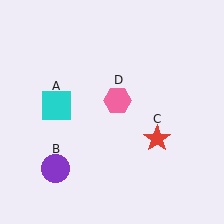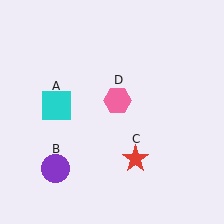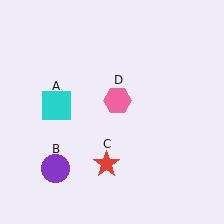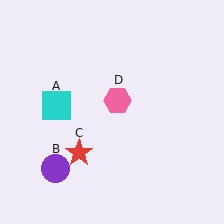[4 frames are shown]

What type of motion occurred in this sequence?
The red star (object C) rotated clockwise around the center of the scene.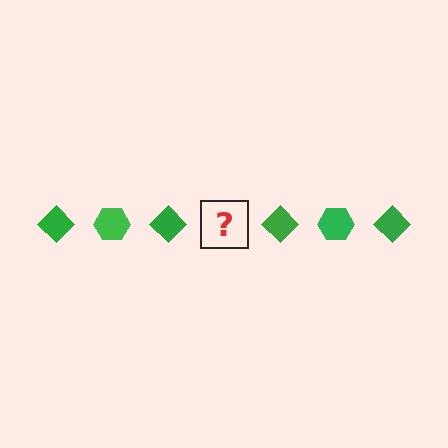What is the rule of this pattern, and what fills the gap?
The rule is that the pattern cycles through diamond, hexagon shapes in green. The gap should be filled with a green hexagon.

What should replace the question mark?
The question mark should be replaced with a green hexagon.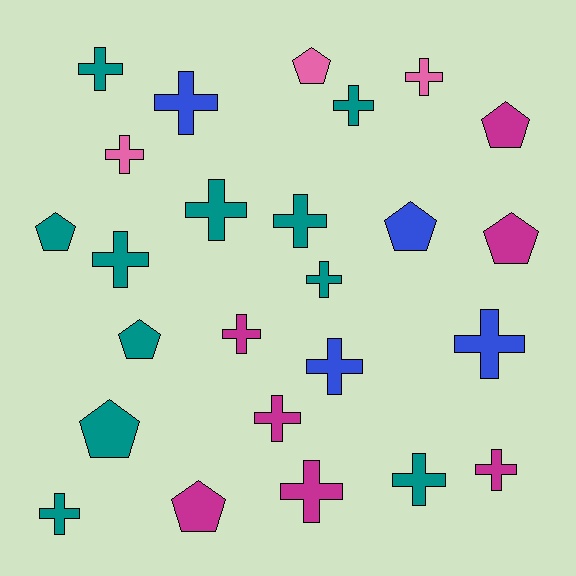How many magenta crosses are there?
There are 4 magenta crosses.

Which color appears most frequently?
Teal, with 11 objects.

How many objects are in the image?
There are 25 objects.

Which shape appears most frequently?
Cross, with 17 objects.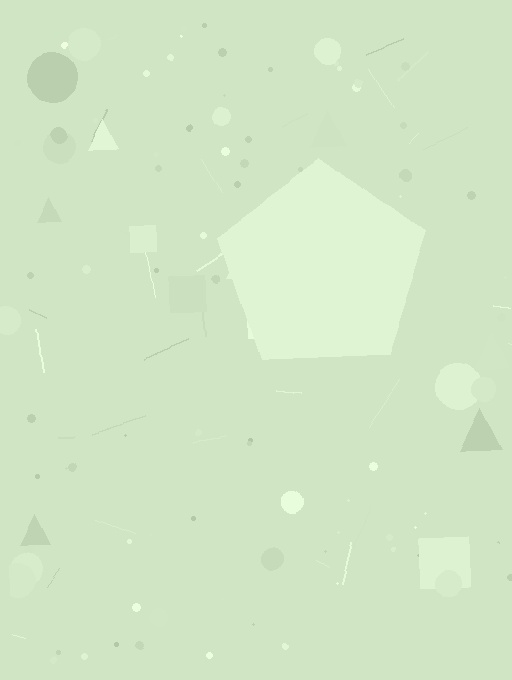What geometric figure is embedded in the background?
A pentagon is embedded in the background.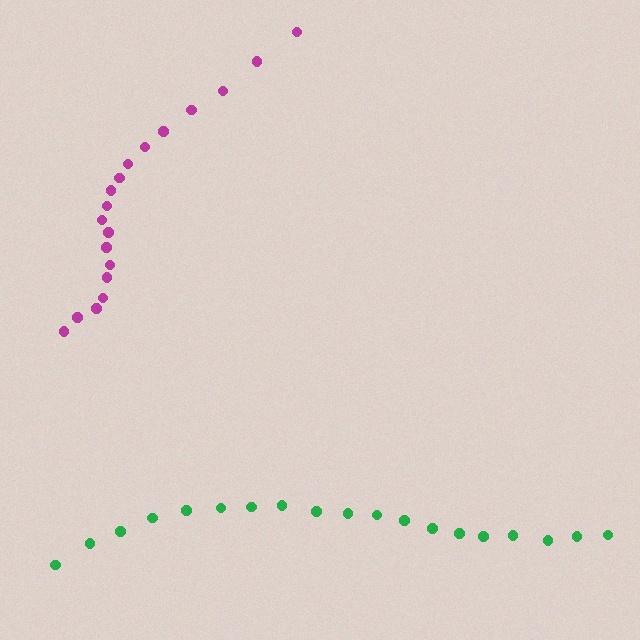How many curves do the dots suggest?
There are 2 distinct paths.